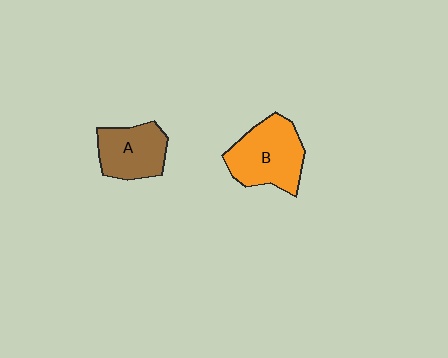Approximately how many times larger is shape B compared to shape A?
Approximately 1.3 times.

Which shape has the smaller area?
Shape A (brown).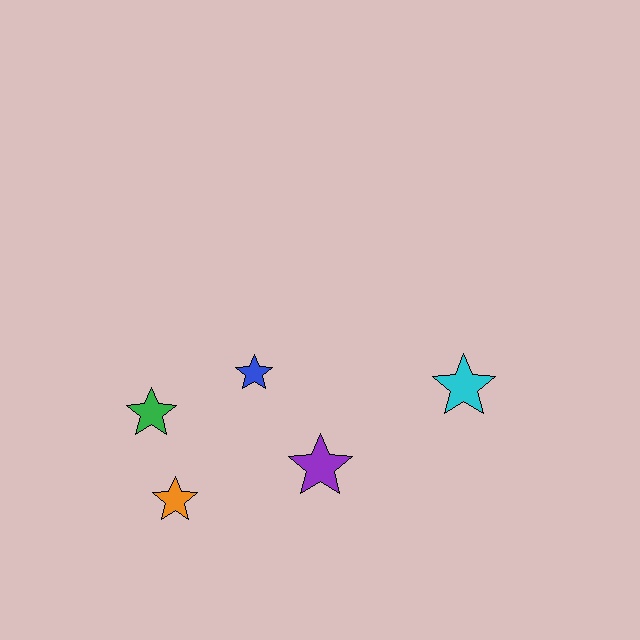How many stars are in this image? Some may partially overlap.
There are 5 stars.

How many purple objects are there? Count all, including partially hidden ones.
There is 1 purple object.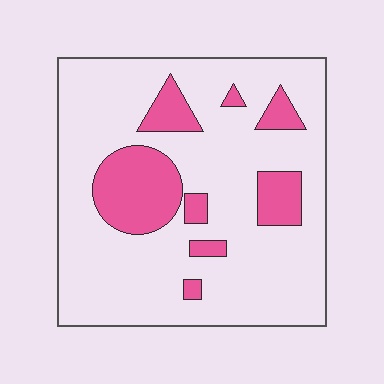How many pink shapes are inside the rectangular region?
8.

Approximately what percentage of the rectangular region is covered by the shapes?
Approximately 20%.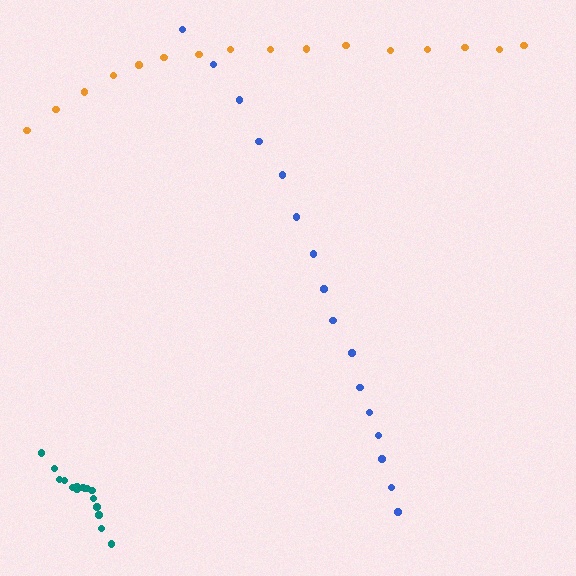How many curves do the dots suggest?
There are 3 distinct paths.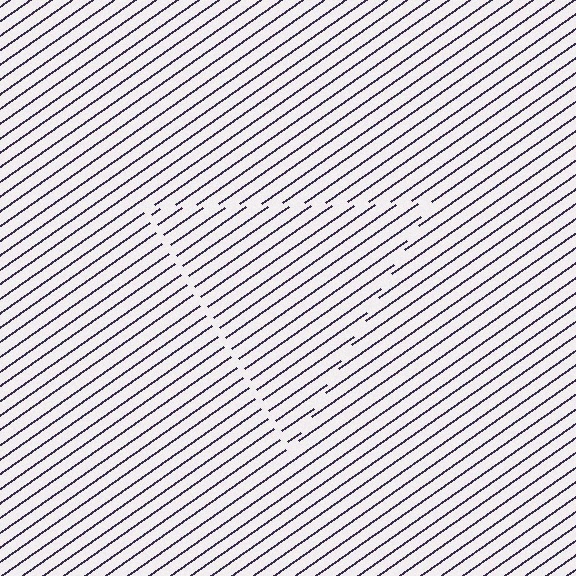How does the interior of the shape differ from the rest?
The interior of the shape contains the same grating, shifted by half a period — the contour is defined by the phase discontinuity where line-ends from the inner and outer gratings abut.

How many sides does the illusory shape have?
3 sides — the line-ends trace a triangle.